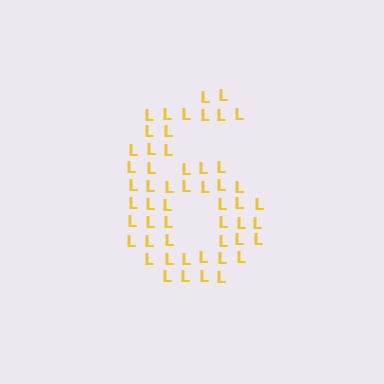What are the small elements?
The small elements are letter L's.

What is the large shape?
The large shape is the digit 6.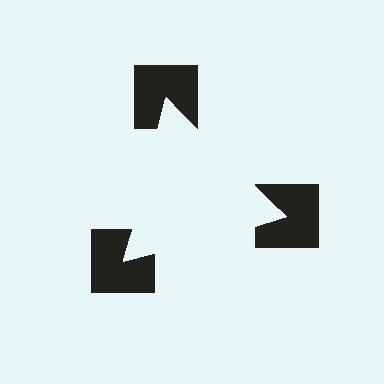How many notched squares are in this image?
There are 3 — one at each vertex of the illusory triangle.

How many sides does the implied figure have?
3 sides.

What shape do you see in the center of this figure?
An illusory triangle — its edges are inferred from the aligned wedge cuts in the notched squares, not physically drawn.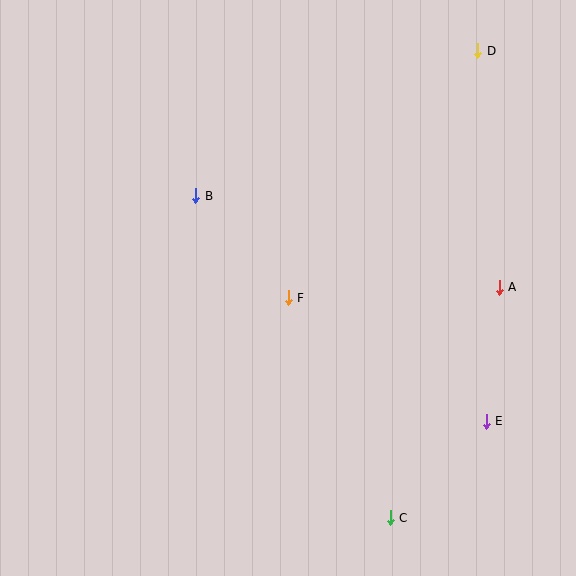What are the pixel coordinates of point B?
Point B is at (196, 196).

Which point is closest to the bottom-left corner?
Point C is closest to the bottom-left corner.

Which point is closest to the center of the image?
Point F at (288, 298) is closest to the center.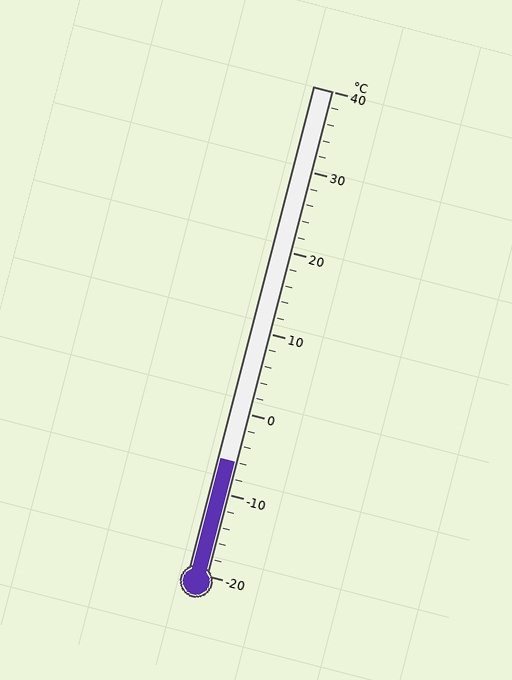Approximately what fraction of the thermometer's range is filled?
The thermometer is filled to approximately 25% of its range.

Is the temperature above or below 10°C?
The temperature is below 10°C.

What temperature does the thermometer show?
The thermometer shows approximately -6°C.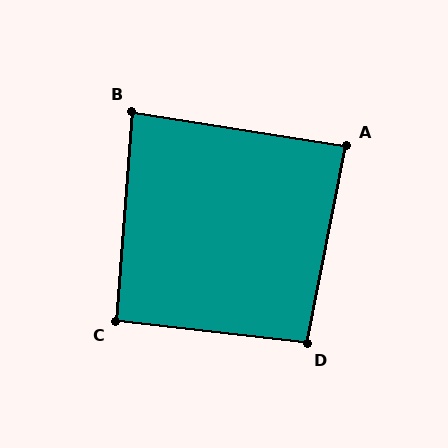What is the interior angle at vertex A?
Approximately 88 degrees (approximately right).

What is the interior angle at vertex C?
Approximately 92 degrees (approximately right).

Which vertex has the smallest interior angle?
B, at approximately 85 degrees.